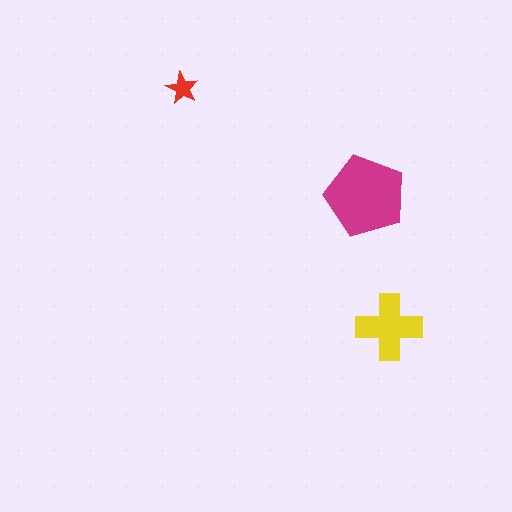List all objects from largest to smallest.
The magenta pentagon, the yellow cross, the red star.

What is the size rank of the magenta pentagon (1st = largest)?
1st.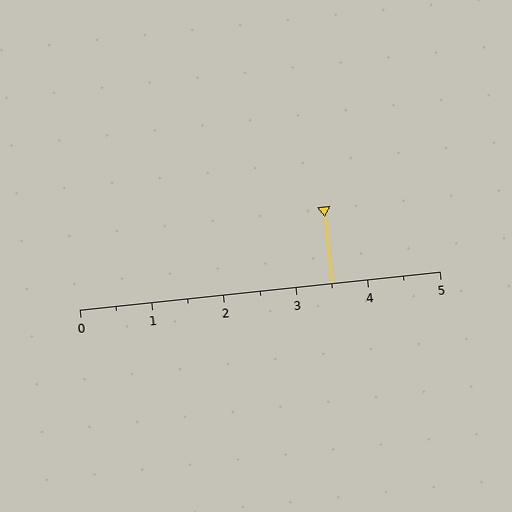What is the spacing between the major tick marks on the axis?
The major ticks are spaced 1 apart.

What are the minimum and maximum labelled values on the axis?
The axis runs from 0 to 5.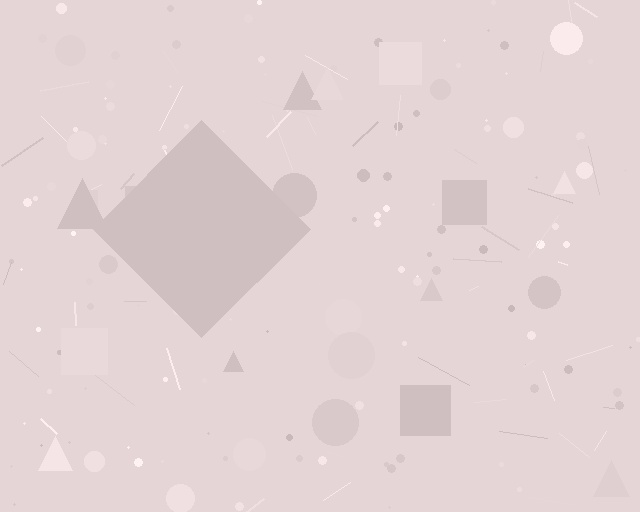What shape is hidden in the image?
A diamond is hidden in the image.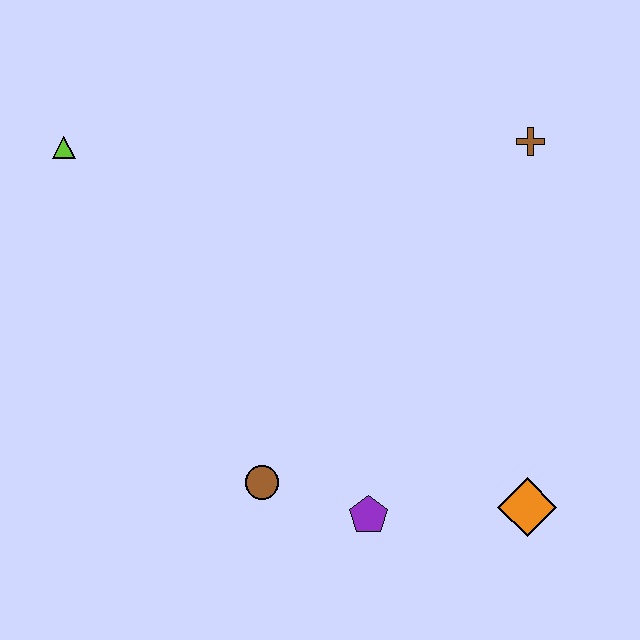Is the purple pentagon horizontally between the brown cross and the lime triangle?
Yes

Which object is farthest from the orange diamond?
The lime triangle is farthest from the orange diamond.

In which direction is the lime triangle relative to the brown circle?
The lime triangle is above the brown circle.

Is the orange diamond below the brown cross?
Yes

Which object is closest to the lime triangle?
The brown circle is closest to the lime triangle.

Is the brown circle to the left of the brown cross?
Yes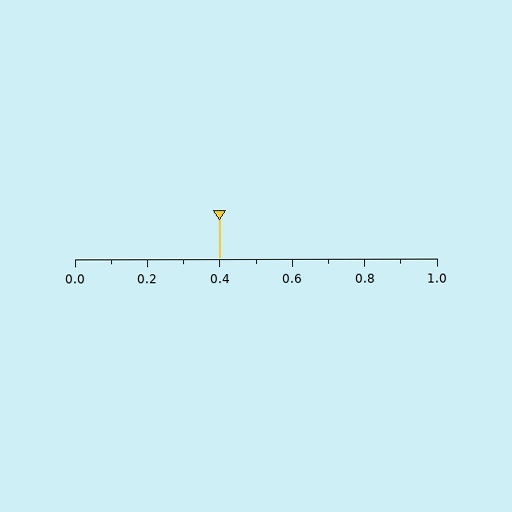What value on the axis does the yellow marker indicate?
The marker indicates approximately 0.4.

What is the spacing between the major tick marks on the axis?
The major ticks are spaced 0.2 apart.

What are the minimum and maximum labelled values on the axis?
The axis runs from 0.0 to 1.0.